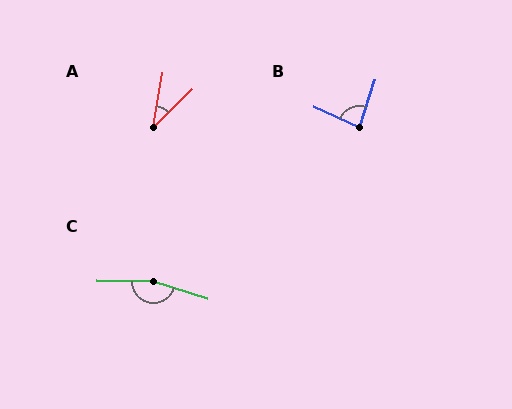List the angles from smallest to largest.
A (36°), B (84°), C (165°).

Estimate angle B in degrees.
Approximately 84 degrees.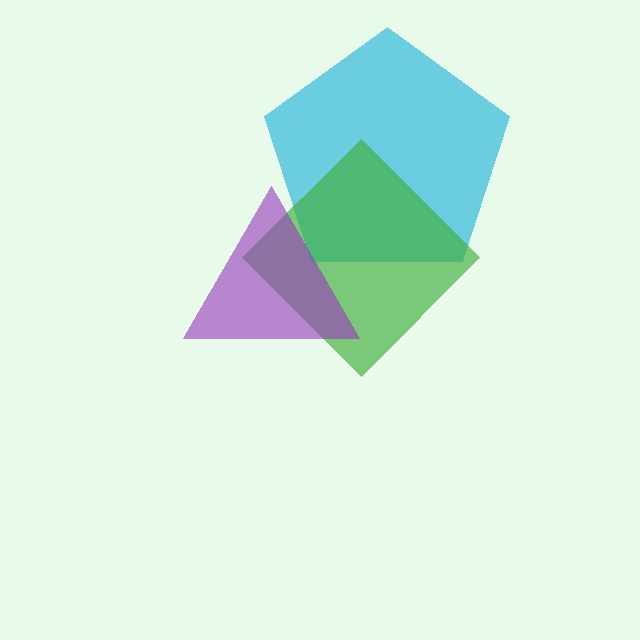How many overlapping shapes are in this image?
There are 3 overlapping shapes in the image.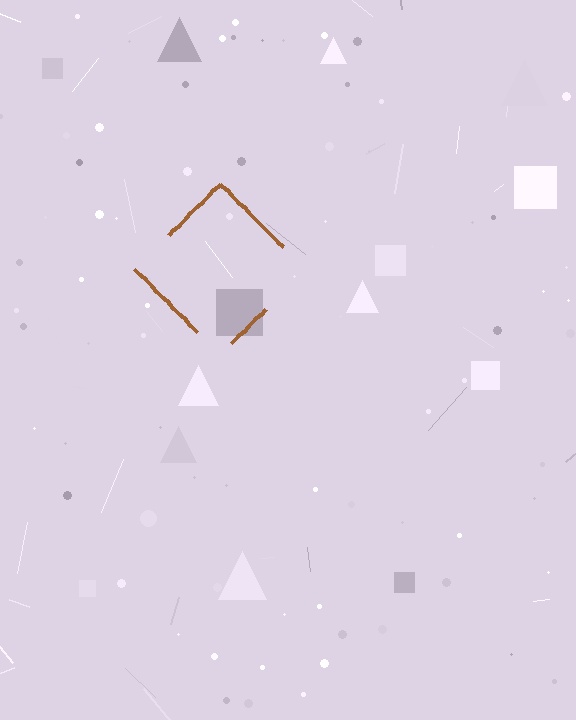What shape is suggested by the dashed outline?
The dashed outline suggests a diamond.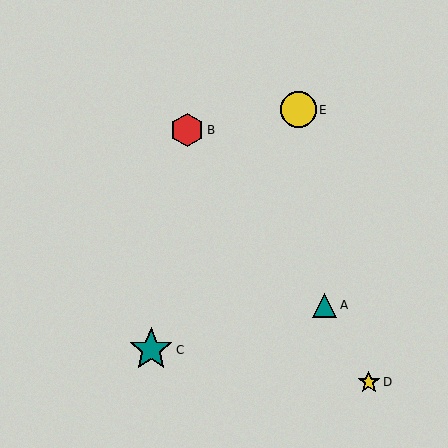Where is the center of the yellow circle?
The center of the yellow circle is at (298, 110).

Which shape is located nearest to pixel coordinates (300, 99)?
The yellow circle (labeled E) at (298, 110) is nearest to that location.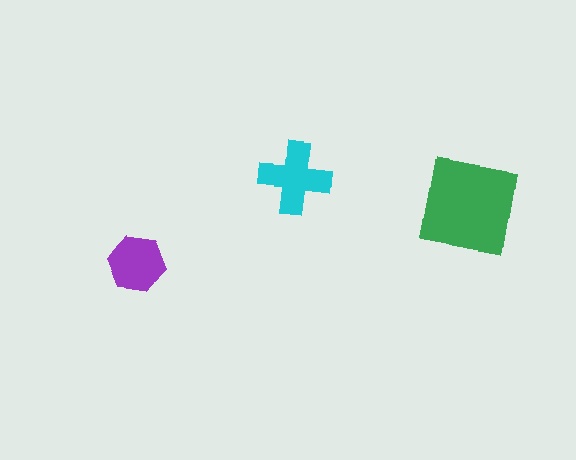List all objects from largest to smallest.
The green square, the cyan cross, the purple hexagon.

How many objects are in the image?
There are 3 objects in the image.